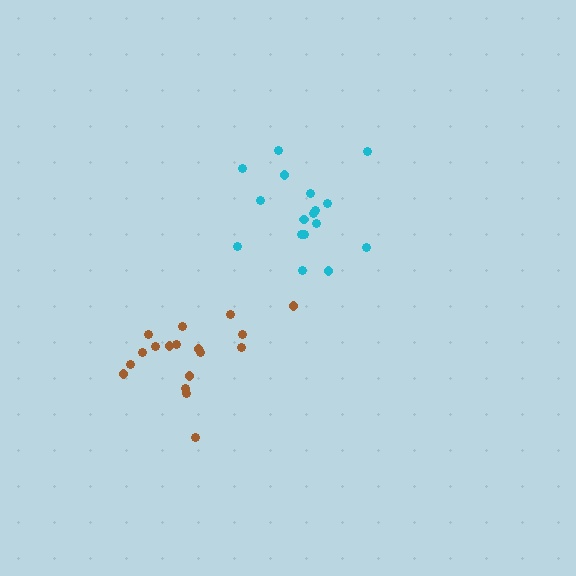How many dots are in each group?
Group 1: 18 dots, Group 2: 17 dots (35 total).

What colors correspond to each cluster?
The clusters are colored: brown, cyan.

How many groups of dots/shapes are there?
There are 2 groups.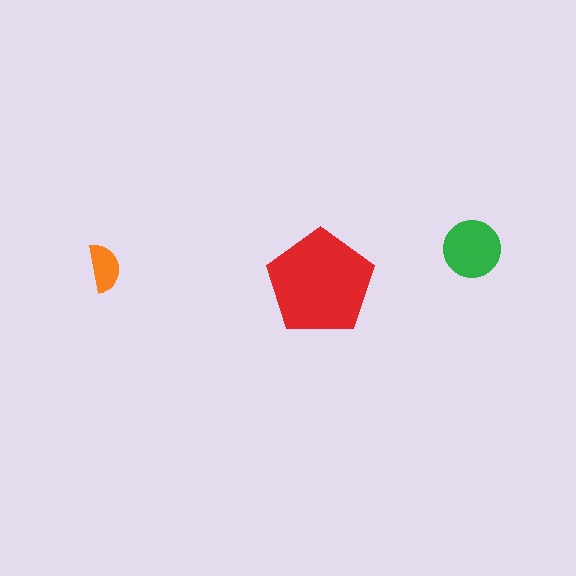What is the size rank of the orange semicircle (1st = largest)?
3rd.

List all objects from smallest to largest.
The orange semicircle, the green circle, the red pentagon.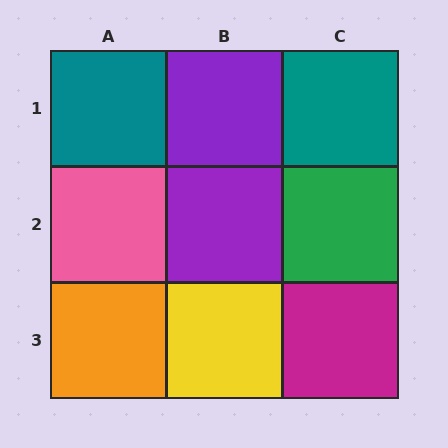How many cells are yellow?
1 cell is yellow.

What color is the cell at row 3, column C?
Magenta.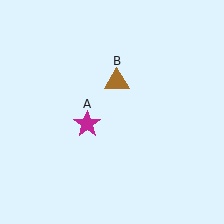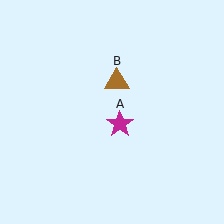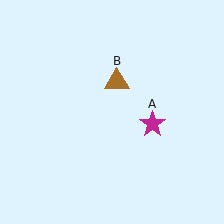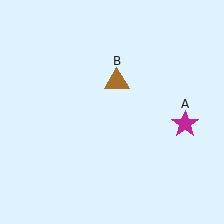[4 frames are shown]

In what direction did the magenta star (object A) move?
The magenta star (object A) moved right.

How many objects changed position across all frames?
1 object changed position: magenta star (object A).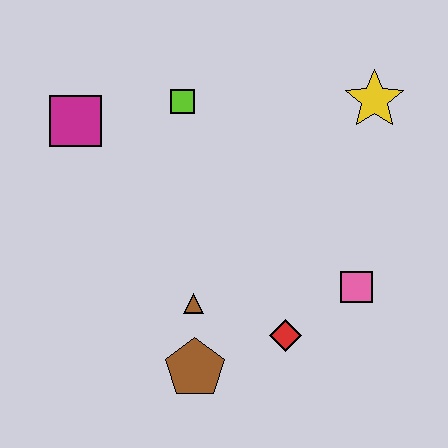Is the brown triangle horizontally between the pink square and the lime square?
Yes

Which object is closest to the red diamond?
The pink square is closest to the red diamond.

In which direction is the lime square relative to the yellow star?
The lime square is to the left of the yellow star.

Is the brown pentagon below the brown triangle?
Yes